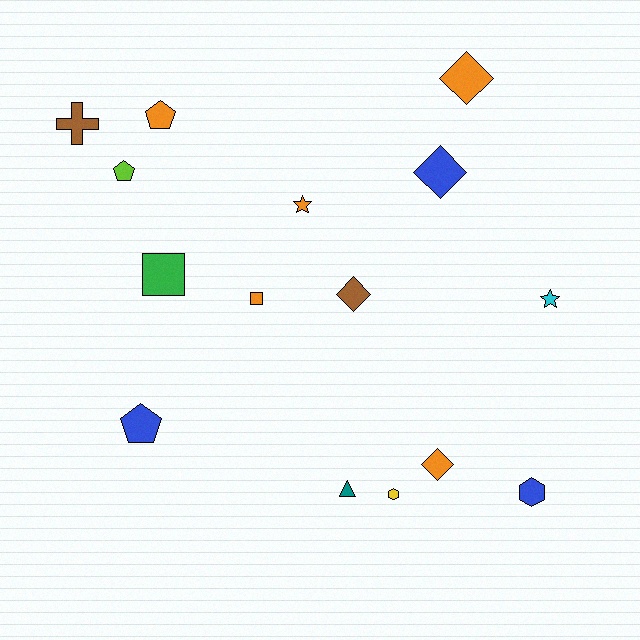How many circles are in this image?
There are no circles.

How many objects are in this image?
There are 15 objects.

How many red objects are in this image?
There are no red objects.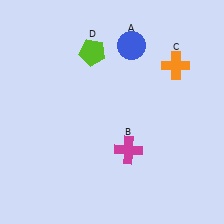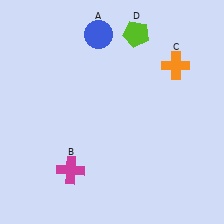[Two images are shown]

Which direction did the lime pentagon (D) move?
The lime pentagon (D) moved right.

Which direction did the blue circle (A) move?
The blue circle (A) moved left.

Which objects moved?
The objects that moved are: the blue circle (A), the magenta cross (B), the lime pentagon (D).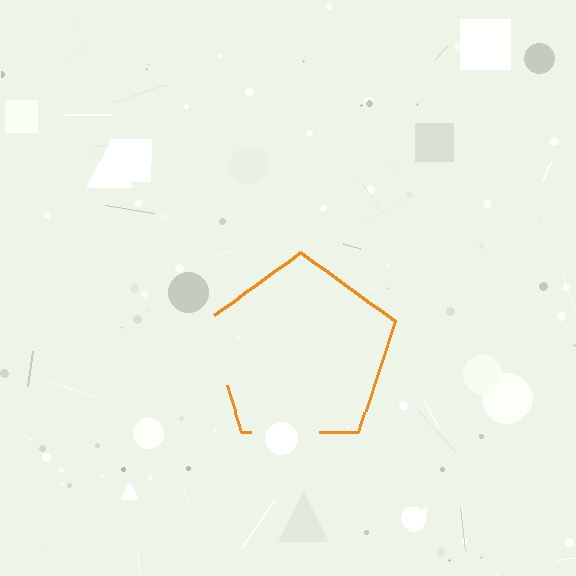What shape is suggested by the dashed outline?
The dashed outline suggests a pentagon.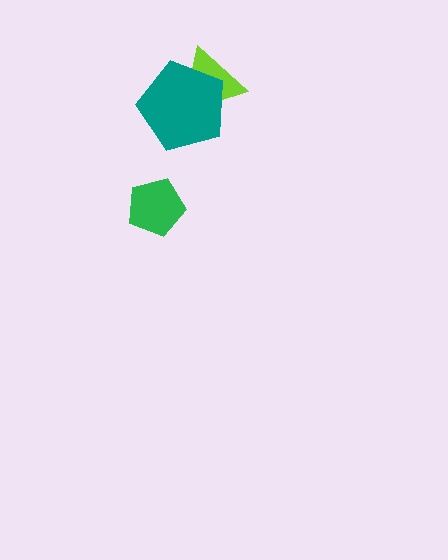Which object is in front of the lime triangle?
The teal pentagon is in front of the lime triangle.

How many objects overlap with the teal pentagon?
1 object overlaps with the teal pentagon.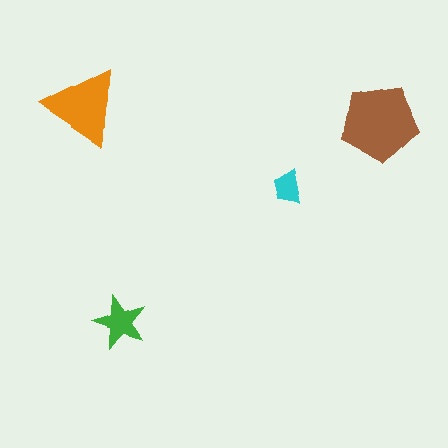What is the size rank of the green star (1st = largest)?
3rd.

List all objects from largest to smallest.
The brown pentagon, the orange triangle, the green star, the cyan trapezoid.